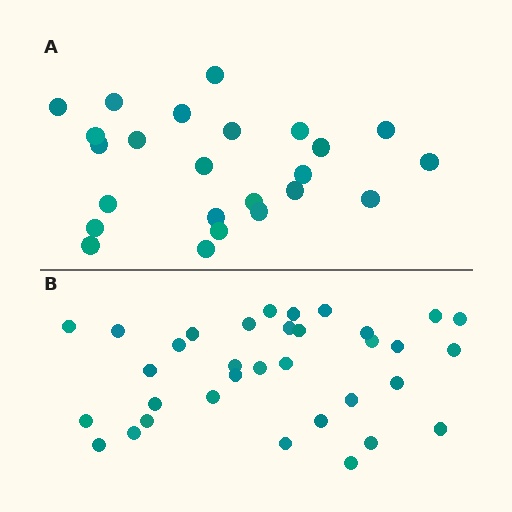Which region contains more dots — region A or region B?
Region B (the bottom region) has more dots.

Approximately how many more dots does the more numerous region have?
Region B has roughly 10 or so more dots than region A.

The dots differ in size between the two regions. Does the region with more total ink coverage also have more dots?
No. Region A has more total ink coverage because its dots are larger, but region B actually contains more individual dots. Total area can be misleading — the number of items is what matters here.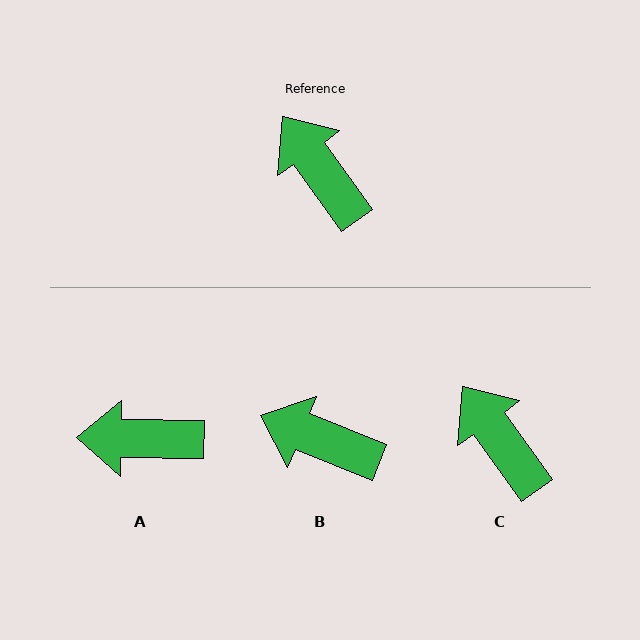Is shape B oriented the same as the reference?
No, it is off by about 32 degrees.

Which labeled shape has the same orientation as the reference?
C.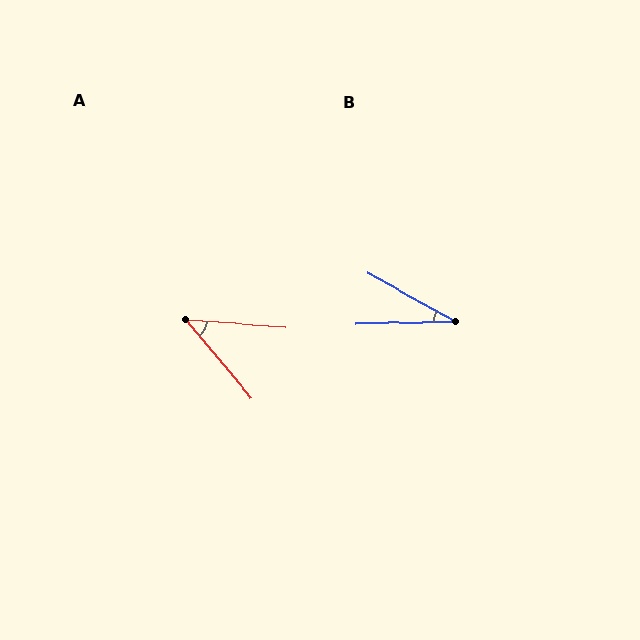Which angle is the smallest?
B, at approximately 31 degrees.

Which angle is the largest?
A, at approximately 46 degrees.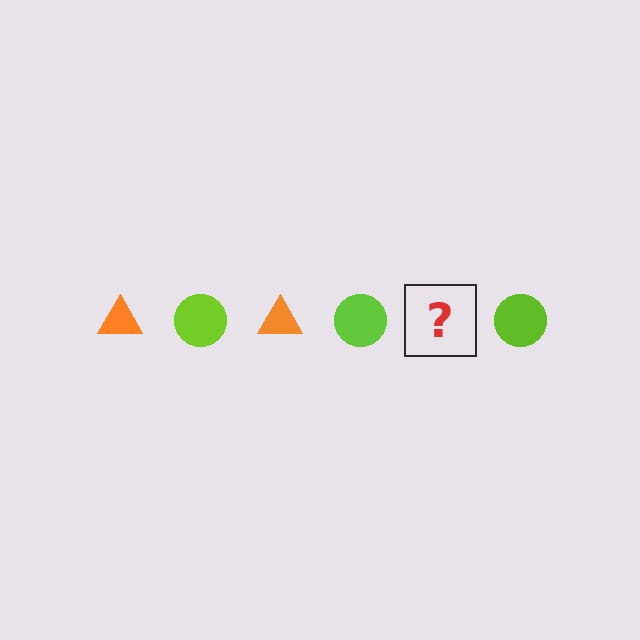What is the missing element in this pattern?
The missing element is an orange triangle.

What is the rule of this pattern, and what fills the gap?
The rule is that the pattern alternates between orange triangle and lime circle. The gap should be filled with an orange triangle.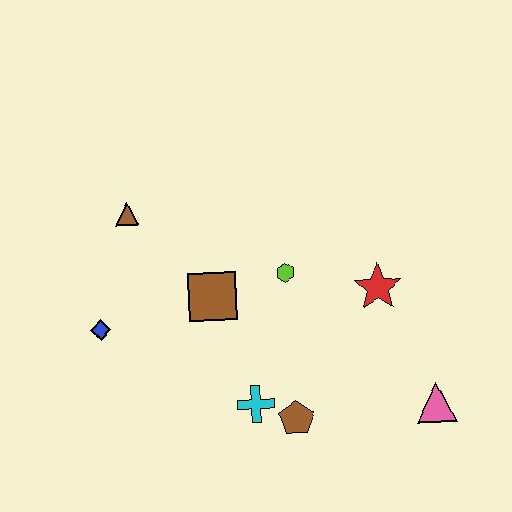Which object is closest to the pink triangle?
The red star is closest to the pink triangle.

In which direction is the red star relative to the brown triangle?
The red star is to the right of the brown triangle.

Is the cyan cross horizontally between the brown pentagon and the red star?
No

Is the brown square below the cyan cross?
No